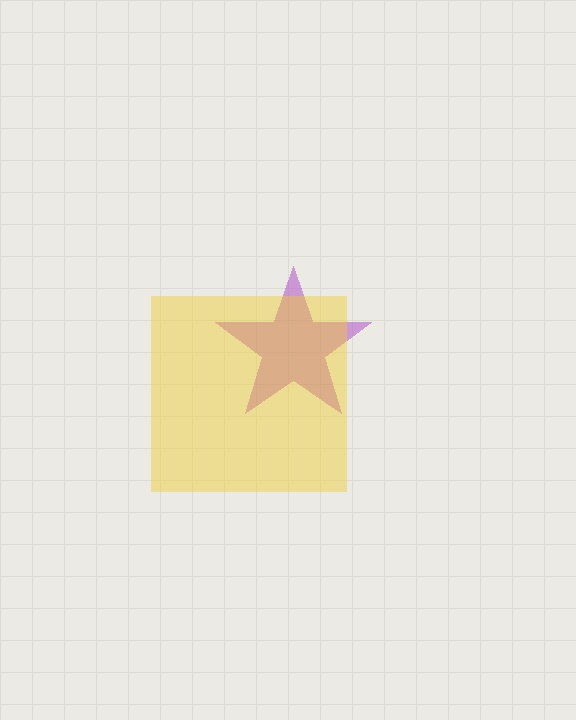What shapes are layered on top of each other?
The layered shapes are: a purple star, a yellow square.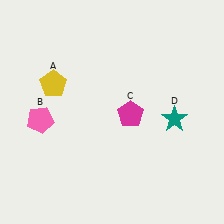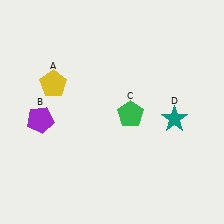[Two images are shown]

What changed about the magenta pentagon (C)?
In Image 1, C is magenta. In Image 2, it changed to green.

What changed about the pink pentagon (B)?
In Image 1, B is pink. In Image 2, it changed to purple.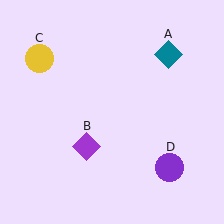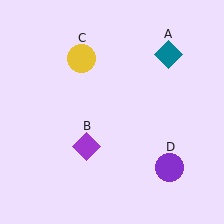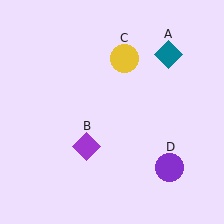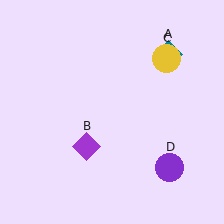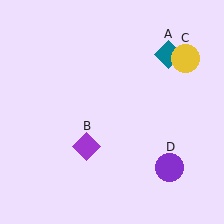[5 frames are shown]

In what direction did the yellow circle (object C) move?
The yellow circle (object C) moved right.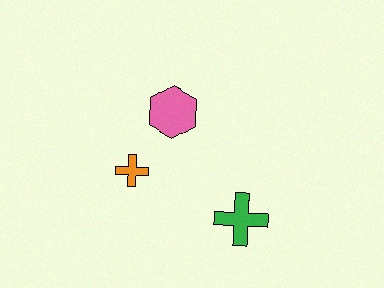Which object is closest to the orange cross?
The pink hexagon is closest to the orange cross.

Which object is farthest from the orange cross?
The green cross is farthest from the orange cross.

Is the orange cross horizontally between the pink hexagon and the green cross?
No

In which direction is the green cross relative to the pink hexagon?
The green cross is below the pink hexagon.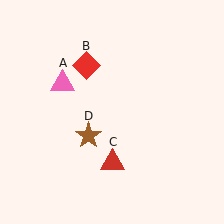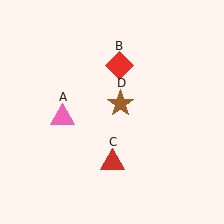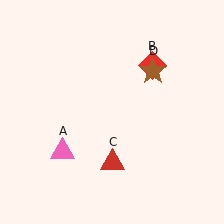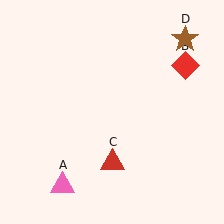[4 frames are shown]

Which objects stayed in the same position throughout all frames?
Red triangle (object C) remained stationary.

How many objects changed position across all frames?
3 objects changed position: pink triangle (object A), red diamond (object B), brown star (object D).